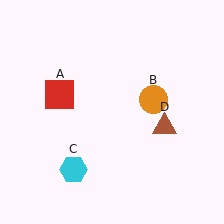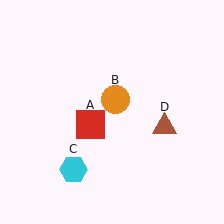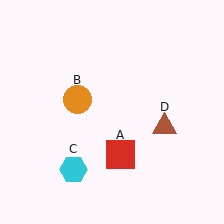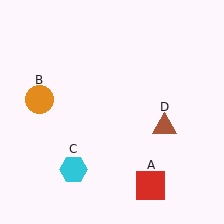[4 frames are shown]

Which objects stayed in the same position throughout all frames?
Cyan hexagon (object C) and brown triangle (object D) remained stationary.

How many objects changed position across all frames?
2 objects changed position: red square (object A), orange circle (object B).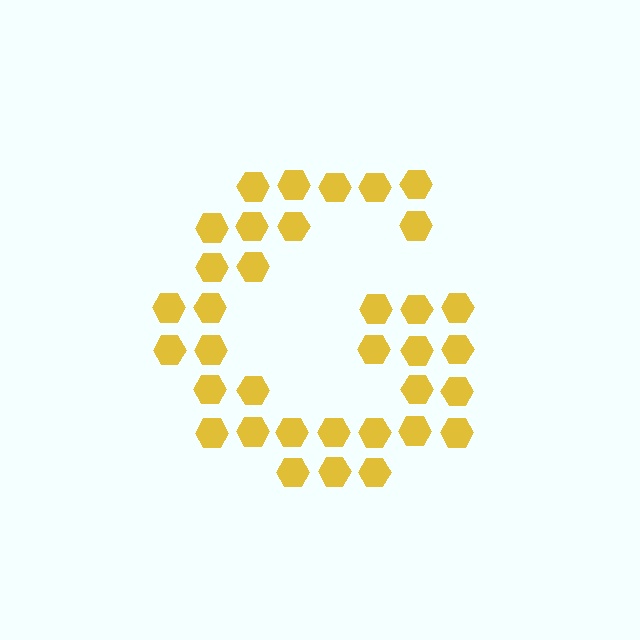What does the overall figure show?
The overall figure shows the letter G.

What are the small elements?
The small elements are hexagons.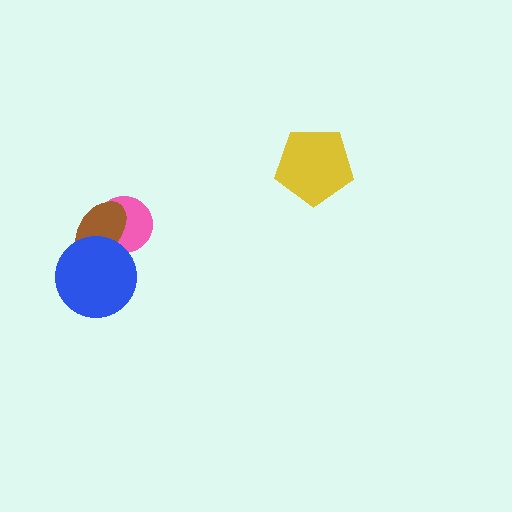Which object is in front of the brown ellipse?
The blue circle is in front of the brown ellipse.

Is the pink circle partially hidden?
Yes, it is partially covered by another shape.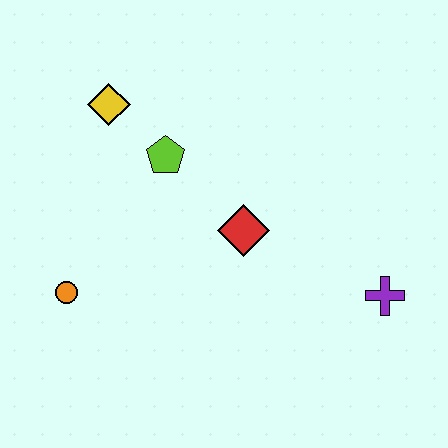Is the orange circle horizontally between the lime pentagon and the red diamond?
No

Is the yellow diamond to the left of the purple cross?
Yes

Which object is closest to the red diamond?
The lime pentagon is closest to the red diamond.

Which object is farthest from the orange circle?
The purple cross is farthest from the orange circle.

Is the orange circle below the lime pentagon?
Yes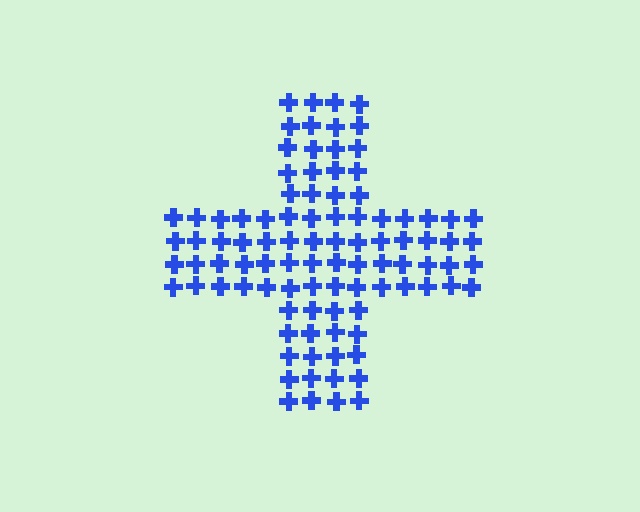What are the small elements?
The small elements are crosses.